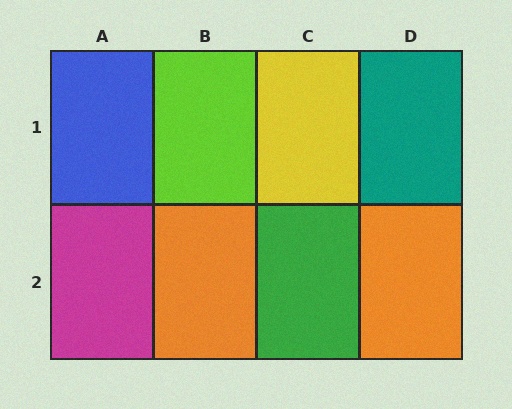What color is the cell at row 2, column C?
Green.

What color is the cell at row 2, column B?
Orange.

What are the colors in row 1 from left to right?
Blue, lime, yellow, teal.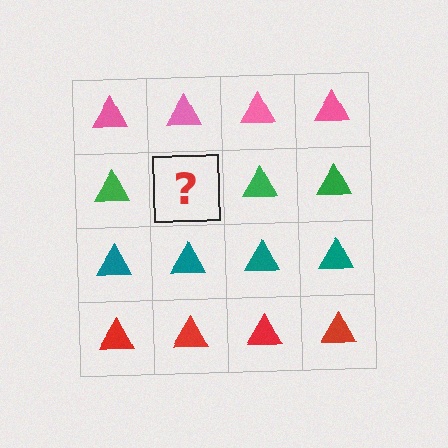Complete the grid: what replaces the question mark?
The question mark should be replaced with a green triangle.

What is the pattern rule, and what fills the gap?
The rule is that each row has a consistent color. The gap should be filled with a green triangle.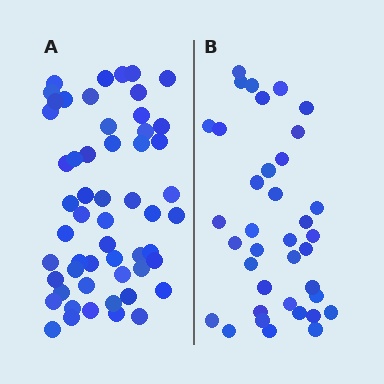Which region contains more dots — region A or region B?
Region A (the left region) has more dots.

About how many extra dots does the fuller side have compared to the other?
Region A has approximately 20 more dots than region B.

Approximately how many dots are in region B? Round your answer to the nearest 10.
About 40 dots. (The exact count is 37, which rounds to 40.)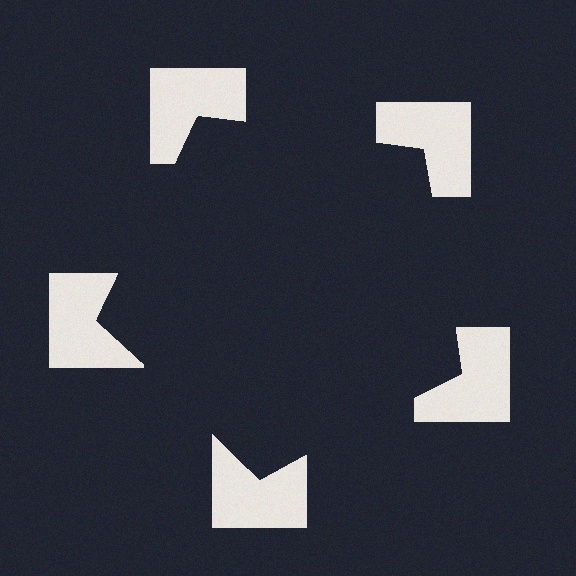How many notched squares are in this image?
There are 5 — one at each vertex of the illusory pentagon.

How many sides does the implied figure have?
5 sides.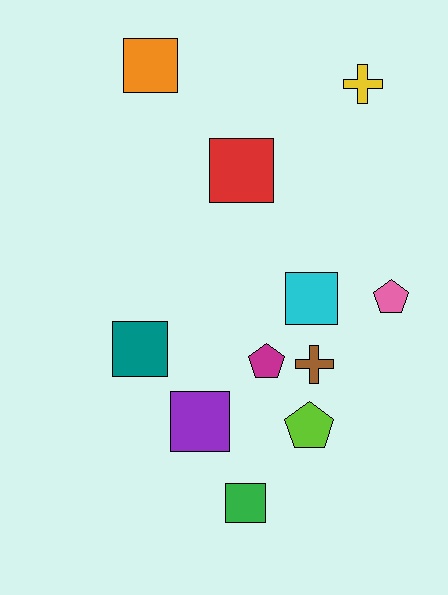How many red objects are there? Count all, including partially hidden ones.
There is 1 red object.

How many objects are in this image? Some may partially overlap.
There are 11 objects.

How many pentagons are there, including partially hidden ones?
There are 3 pentagons.